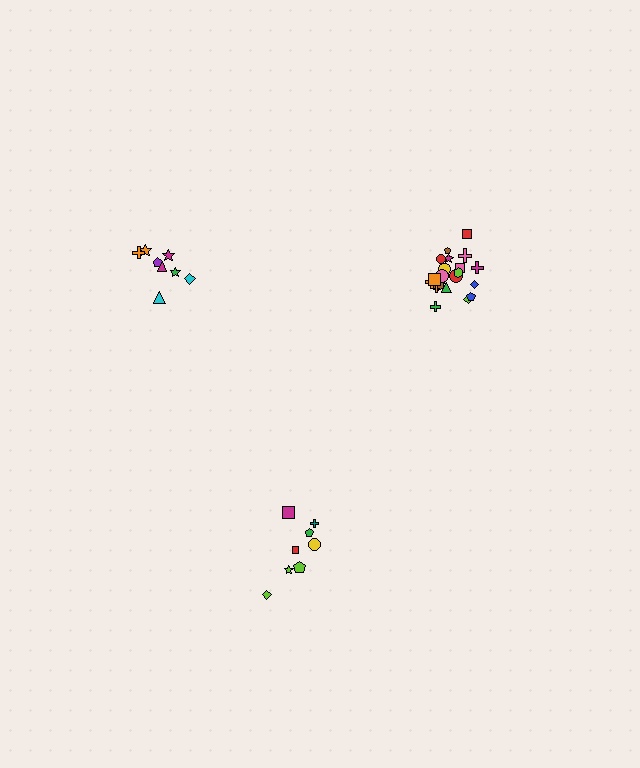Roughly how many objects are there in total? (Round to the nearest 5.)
Roughly 40 objects in total.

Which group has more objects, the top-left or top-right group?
The top-right group.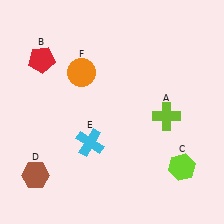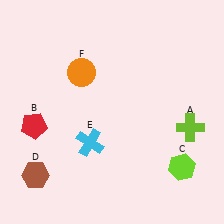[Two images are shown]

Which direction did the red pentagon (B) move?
The red pentagon (B) moved down.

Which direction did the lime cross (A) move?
The lime cross (A) moved right.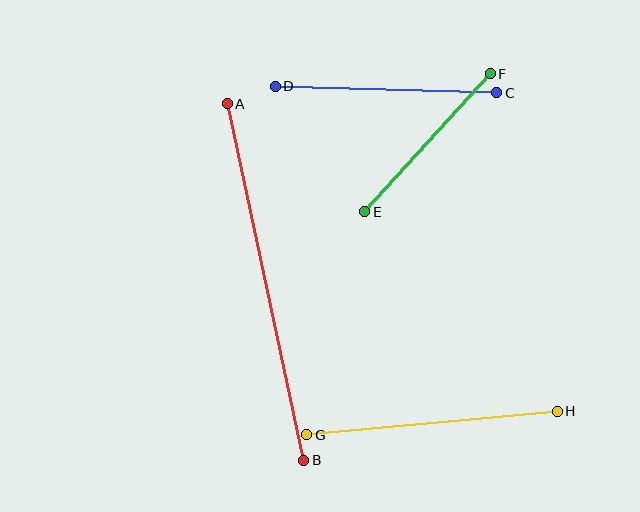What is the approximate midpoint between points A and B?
The midpoint is at approximately (265, 282) pixels.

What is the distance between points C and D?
The distance is approximately 222 pixels.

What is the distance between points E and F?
The distance is approximately 187 pixels.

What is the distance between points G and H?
The distance is approximately 252 pixels.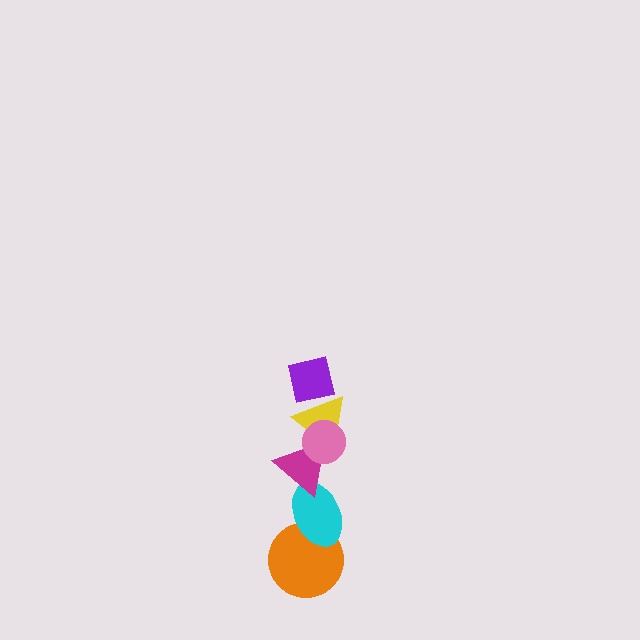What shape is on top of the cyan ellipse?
The magenta triangle is on top of the cyan ellipse.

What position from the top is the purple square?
The purple square is 1st from the top.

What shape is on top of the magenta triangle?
The yellow triangle is on top of the magenta triangle.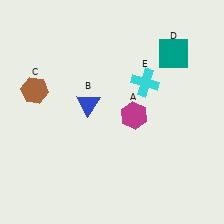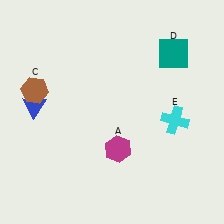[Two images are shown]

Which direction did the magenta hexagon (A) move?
The magenta hexagon (A) moved down.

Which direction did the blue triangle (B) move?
The blue triangle (B) moved left.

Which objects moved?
The objects that moved are: the magenta hexagon (A), the blue triangle (B), the cyan cross (E).